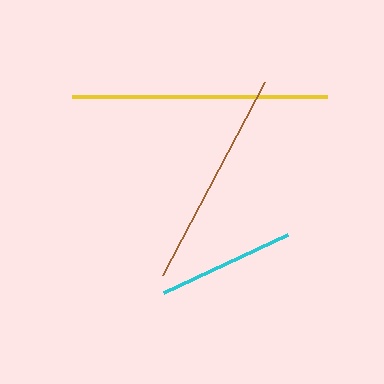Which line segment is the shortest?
The cyan line is the shortest at approximately 137 pixels.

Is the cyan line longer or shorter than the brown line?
The brown line is longer than the cyan line.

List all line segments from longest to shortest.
From longest to shortest: yellow, brown, cyan.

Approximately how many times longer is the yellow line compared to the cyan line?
The yellow line is approximately 1.9 times the length of the cyan line.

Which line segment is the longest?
The yellow line is the longest at approximately 255 pixels.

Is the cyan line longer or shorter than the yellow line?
The yellow line is longer than the cyan line.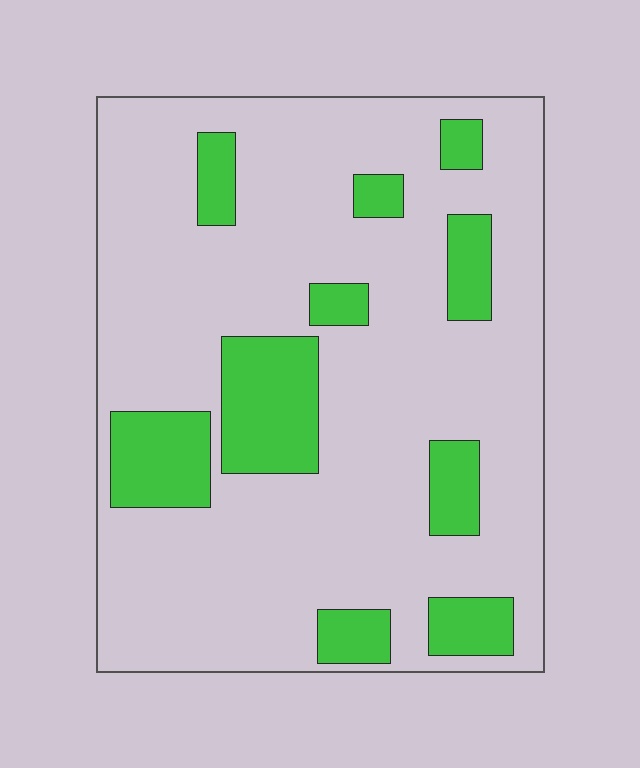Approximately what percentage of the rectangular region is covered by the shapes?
Approximately 20%.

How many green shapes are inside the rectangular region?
10.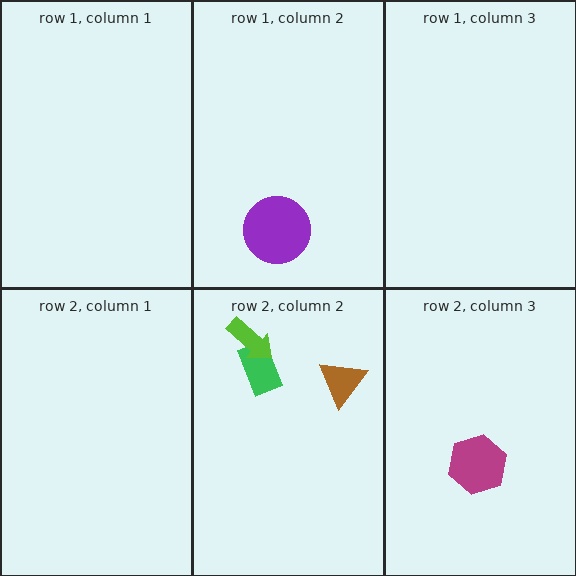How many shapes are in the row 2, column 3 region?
1.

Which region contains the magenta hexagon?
The row 2, column 3 region.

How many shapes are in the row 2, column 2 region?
3.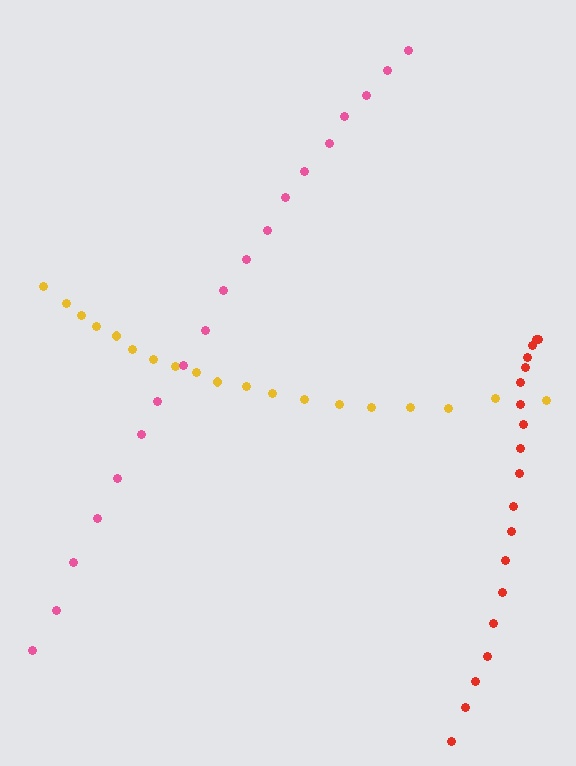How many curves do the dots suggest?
There are 3 distinct paths.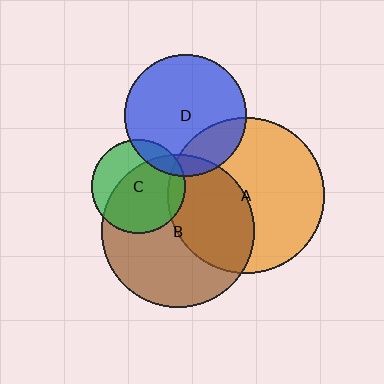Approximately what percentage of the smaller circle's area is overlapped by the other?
Approximately 40%.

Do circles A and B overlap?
Yes.